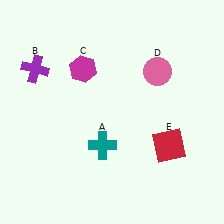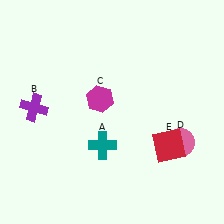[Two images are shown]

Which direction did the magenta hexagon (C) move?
The magenta hexagon (C) moved down.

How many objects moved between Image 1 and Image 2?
3 objects moved between the two images.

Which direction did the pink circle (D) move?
The pink circle (D) moved down.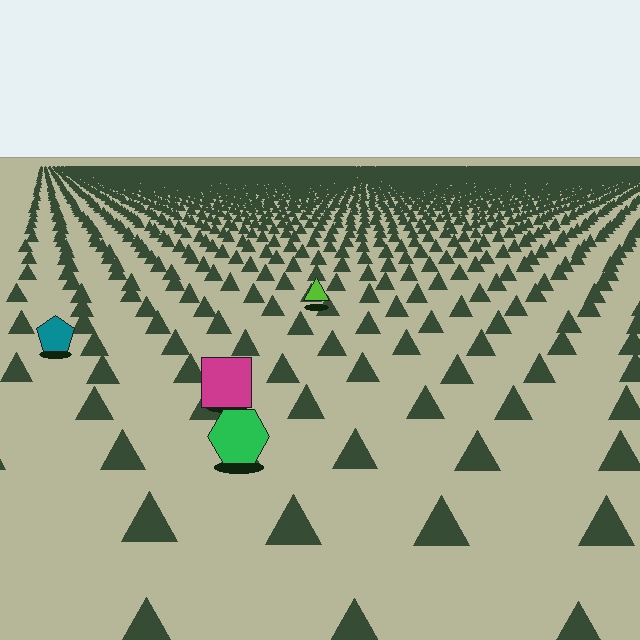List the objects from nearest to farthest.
From nearest to farthest: the green hexagon, the magenta square, the teal pentagon, the lime triangle.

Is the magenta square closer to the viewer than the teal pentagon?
Yes. The magenta square is closer — you can tell from the texture gradient: the ground texture is coarser near it.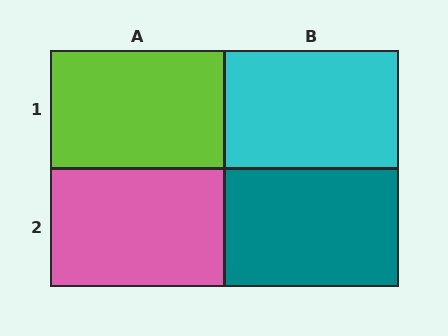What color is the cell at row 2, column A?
Pink.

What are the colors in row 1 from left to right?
Lime, cyan.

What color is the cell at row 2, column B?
Teal.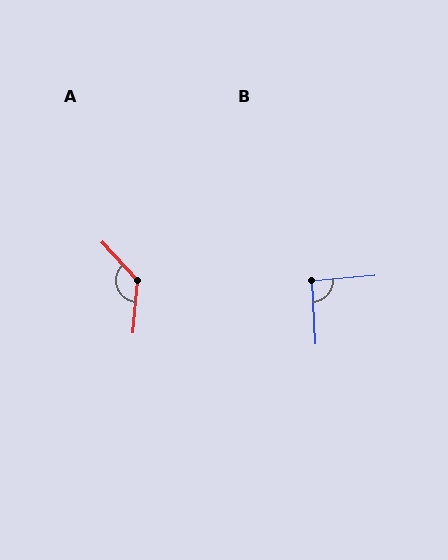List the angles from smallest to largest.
B (92°), A (132°).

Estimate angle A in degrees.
Approximately 132 degrees.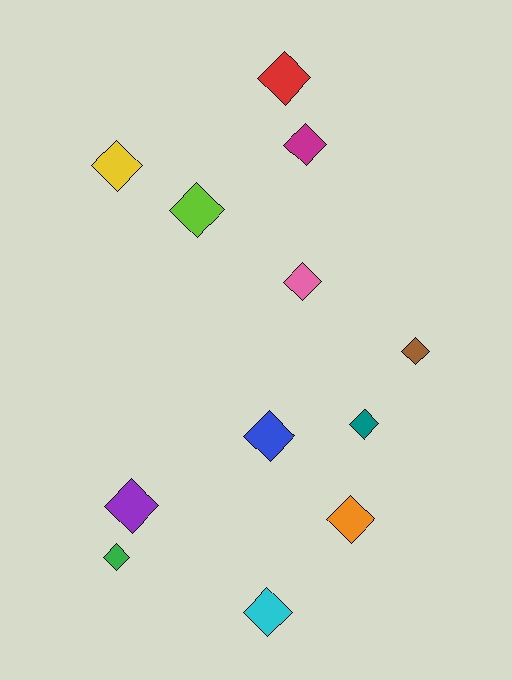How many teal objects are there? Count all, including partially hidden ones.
There is 1 teal object.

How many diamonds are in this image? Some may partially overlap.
There are 12 diamonds.